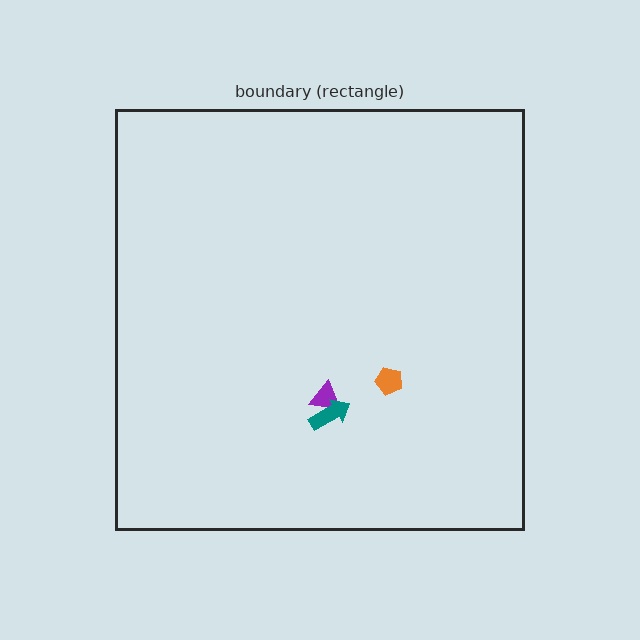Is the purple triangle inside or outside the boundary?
Inside.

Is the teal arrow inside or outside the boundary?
Inside.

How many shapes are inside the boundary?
3 inside, 0 outside.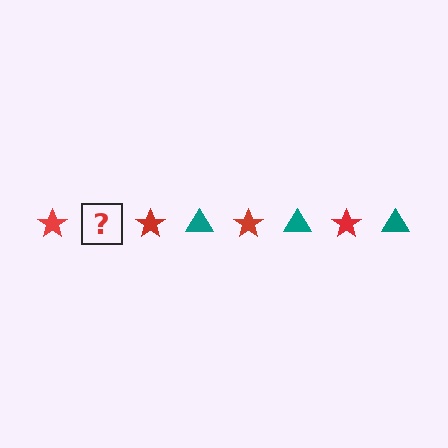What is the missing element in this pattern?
The missing element is a teal triangle.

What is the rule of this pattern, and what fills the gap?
The rule is that the pattern alternates between red star and teal triangle. The gap should be filled with a teal triangle.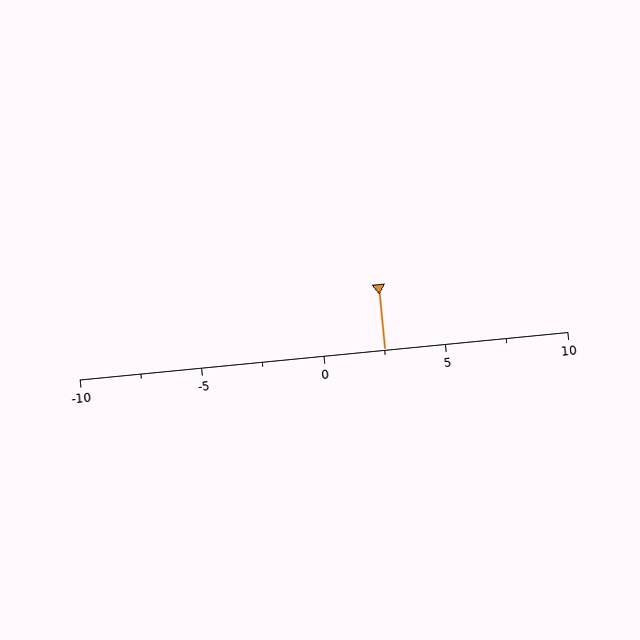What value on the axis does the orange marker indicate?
The marker indicates approximately 2.5.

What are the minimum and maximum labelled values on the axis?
The axis runs from -10 to 10.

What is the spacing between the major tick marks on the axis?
The major ticks are spaced 5 apart.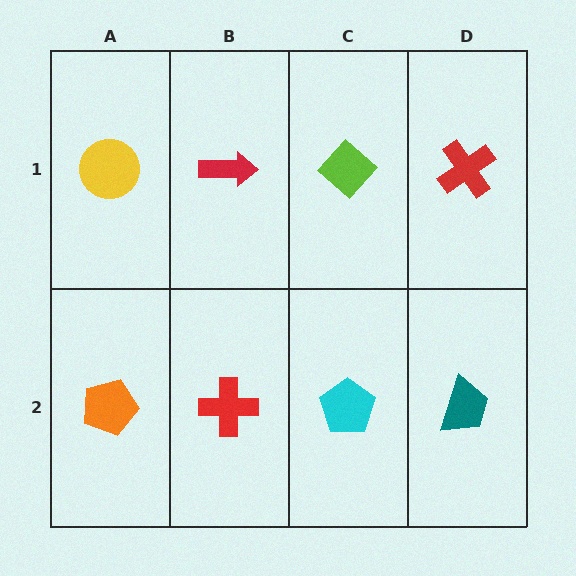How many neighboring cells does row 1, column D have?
2.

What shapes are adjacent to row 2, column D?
A red cross (row 1, column D), a cyan pentagon (row 2, column C).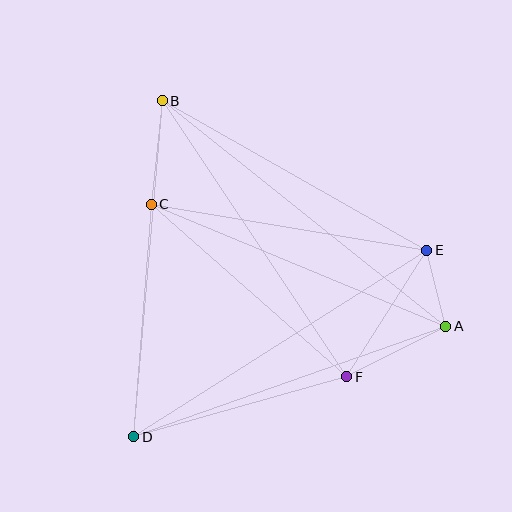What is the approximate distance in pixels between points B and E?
The distance between B and E is approximately 304 pixels.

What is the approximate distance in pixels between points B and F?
The distance between B and F is approximately 332 pixels.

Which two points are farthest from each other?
Points A and B are farthest from each other.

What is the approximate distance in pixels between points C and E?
The distance between C and E is approximately 280 pixels.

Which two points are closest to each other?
Points A and E are closest to each other.